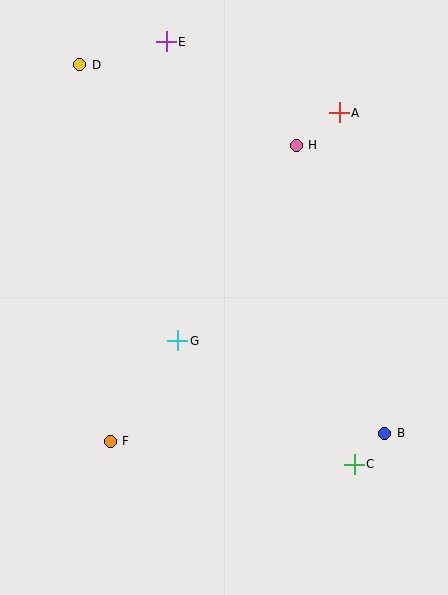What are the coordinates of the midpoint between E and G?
The midpoint between E and G is at (172, 191).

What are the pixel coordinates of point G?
Point G is at (178, 341).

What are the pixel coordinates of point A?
Point A is at (339, 113).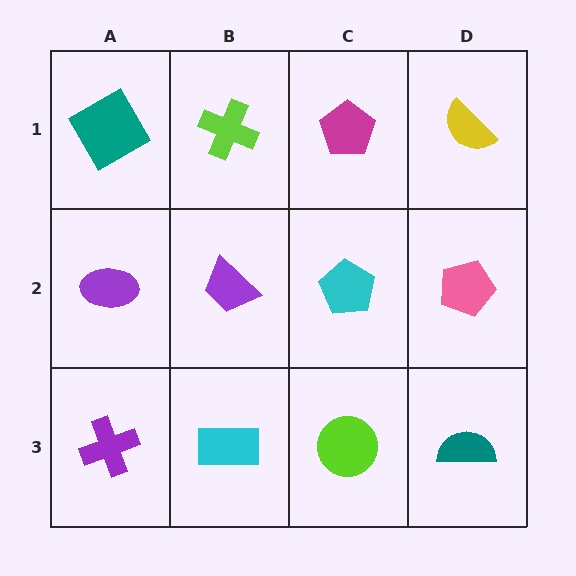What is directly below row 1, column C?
A cyan pentagon.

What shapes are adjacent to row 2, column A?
A teal diamond (row 1, column A), a purple cross (row 3, column A), a purple trapezoid (row 2, column B).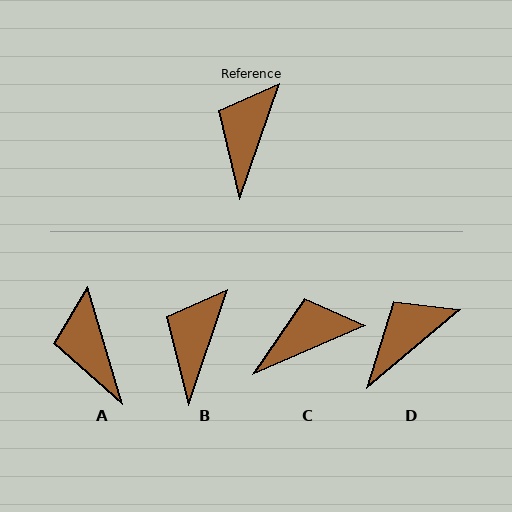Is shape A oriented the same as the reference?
No, it is off by about 36 degrees.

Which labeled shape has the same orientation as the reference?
B.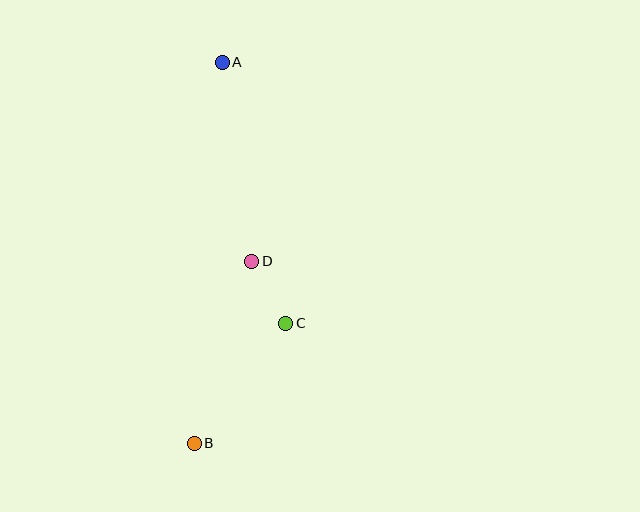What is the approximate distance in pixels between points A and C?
The distance between A and C is approximately 268 pixels.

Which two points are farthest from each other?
Points A and B are farthest from each other.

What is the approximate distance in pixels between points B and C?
The distance between B and C is approximately 151 pixels.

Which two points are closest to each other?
Points C and D are closest to each other.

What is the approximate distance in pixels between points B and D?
The distance between B and D is approximately 191 pixels.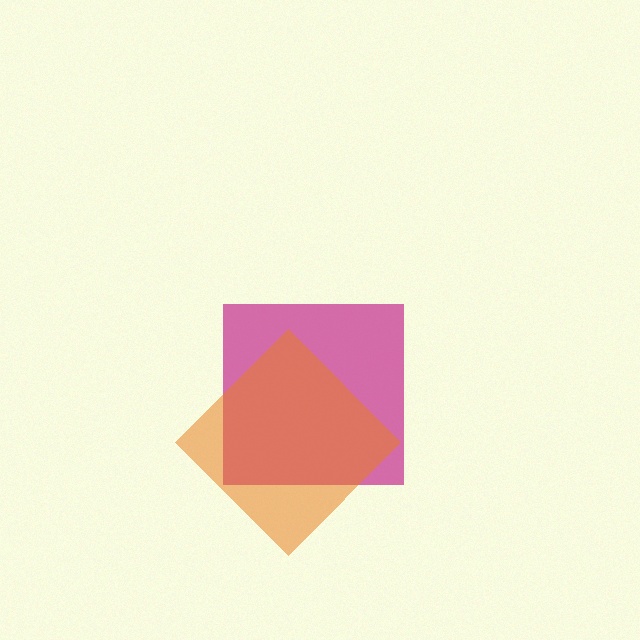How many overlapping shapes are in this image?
There are 2 overlapping shapes in the image.